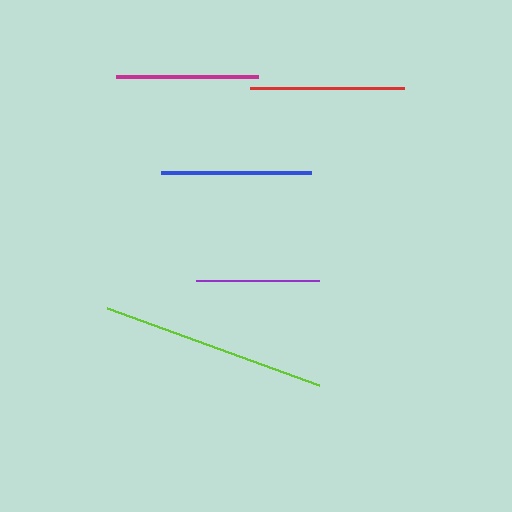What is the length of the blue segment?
The blue segment is approximately 150 pixels long.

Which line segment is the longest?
The lime line is the longest at approximately 225 pixels.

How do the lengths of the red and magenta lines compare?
The red and magenta lines are approximately the same length.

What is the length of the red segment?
The red segment is approximately 154 pixels long.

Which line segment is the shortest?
The purple line is the shortest at approximately 123 pixels.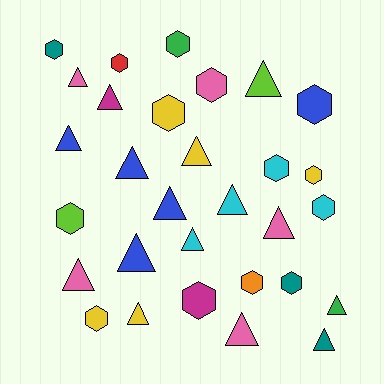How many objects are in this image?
There are 30 objects.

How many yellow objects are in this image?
There are 5 yellow objects.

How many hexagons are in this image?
There are 14 hexagons.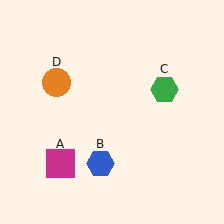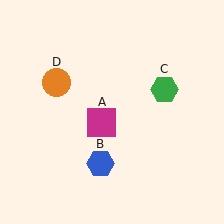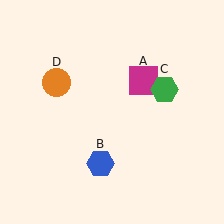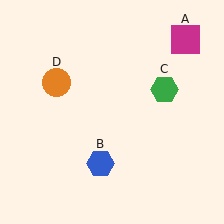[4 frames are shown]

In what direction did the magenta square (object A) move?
The magenta square (object A) moved up and to the right.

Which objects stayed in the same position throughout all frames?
Blue hexagon (object B) and green hexagon (object C) and orange circle (object D) remained stationary.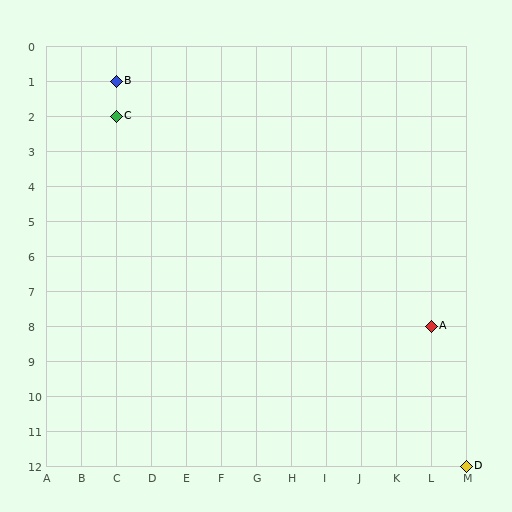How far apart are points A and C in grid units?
Points A and C are 9 columns and 6 rows apart (about 10.8 grid units diagonally).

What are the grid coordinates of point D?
Point D is at grid coordinates (M, 12).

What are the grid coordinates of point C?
Point C is at grid coordinates (C, 2).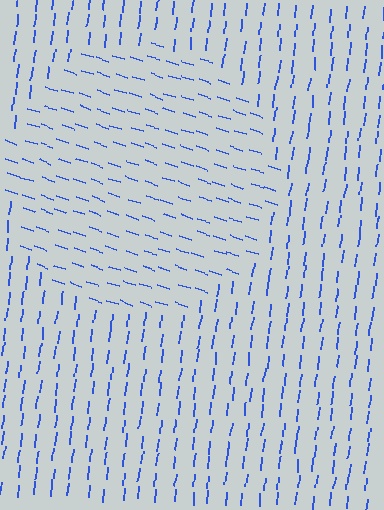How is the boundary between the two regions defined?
The boundary is defined purely by a change in line orientation (approximately 79 degrees difference). All lines are the same color and thickness.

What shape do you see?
I see a circle.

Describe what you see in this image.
The image is filled with small blue line segments. A circle region in the image has lines oriented differently from the surrounding lines, creating a visible texture boundary.